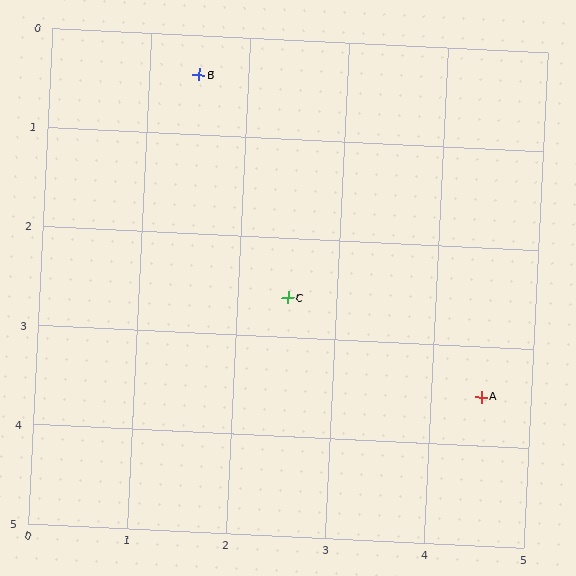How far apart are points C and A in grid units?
Points C and A are about 2.2 grid units apart.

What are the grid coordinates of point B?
Point B is at approximately (1.5, 0.4).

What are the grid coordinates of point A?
Point A is at approximately (4.5, 3.5).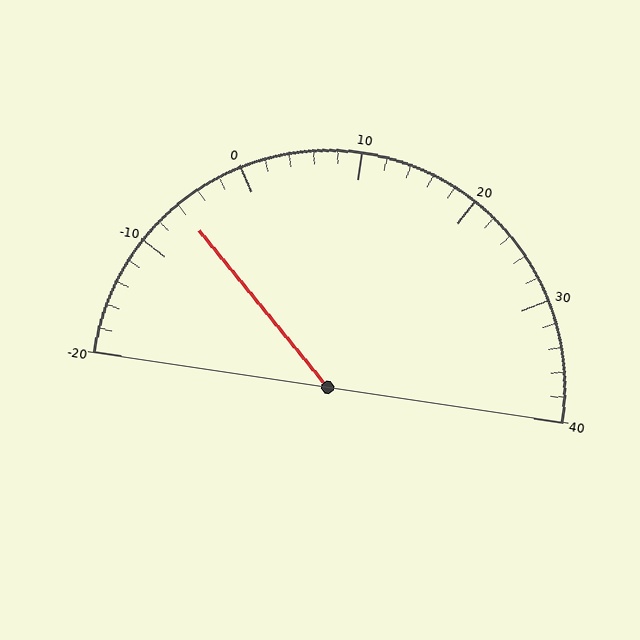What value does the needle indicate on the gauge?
The needle indicates approximately -6.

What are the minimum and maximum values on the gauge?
The gauge ranges from -20 to 40.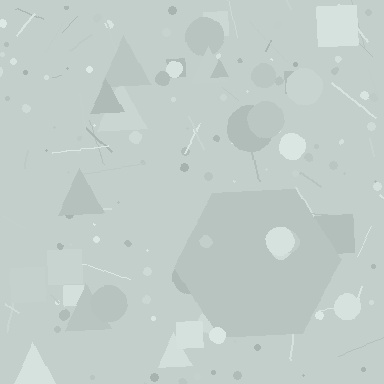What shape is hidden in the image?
A hexagon is hidden in the image.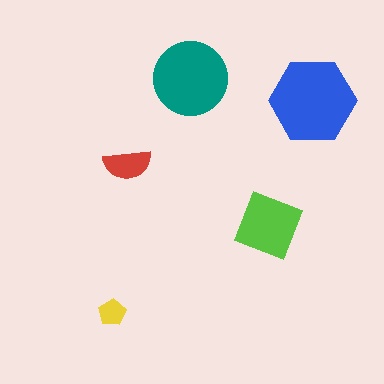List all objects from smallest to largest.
The yellow pentagon, the red semicircle, the lime diamond, the teal circle, the blue hexagon.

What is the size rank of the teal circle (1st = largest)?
2nd.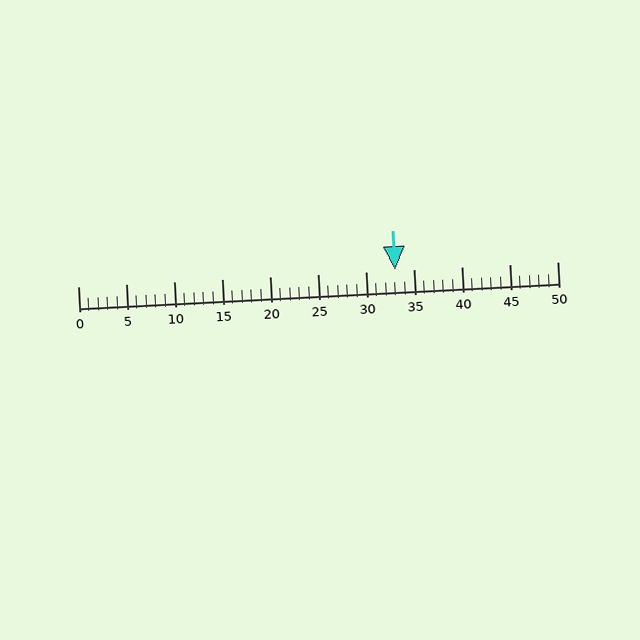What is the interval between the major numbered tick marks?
The major tick marks are spaced 5 units apart.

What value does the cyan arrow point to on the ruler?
The cyan arrow points to approximately 33.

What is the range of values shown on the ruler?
The ruler shows values from 0 to 50.